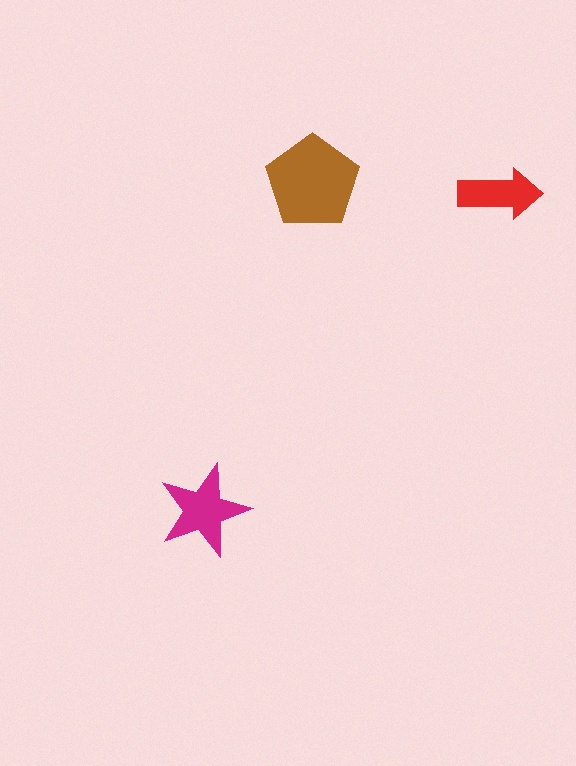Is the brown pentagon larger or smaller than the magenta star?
Larger.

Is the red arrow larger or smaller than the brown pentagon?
Smaller.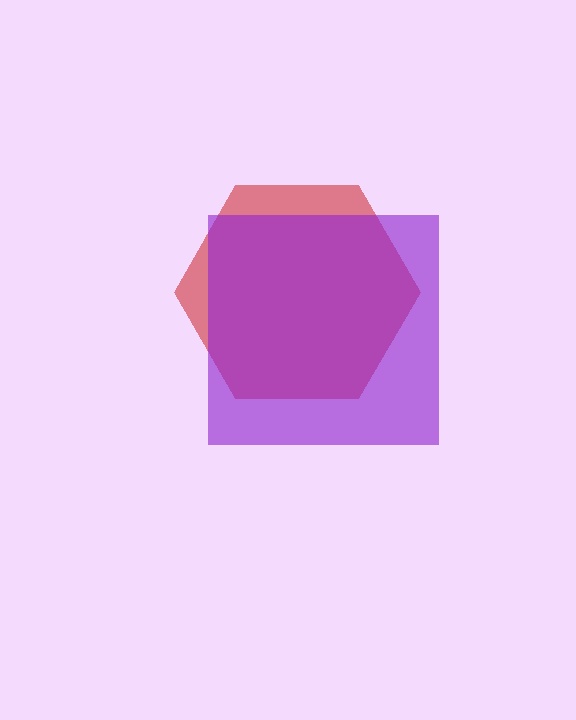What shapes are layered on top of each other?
The layered shapes are: a red hexagon, a purple square.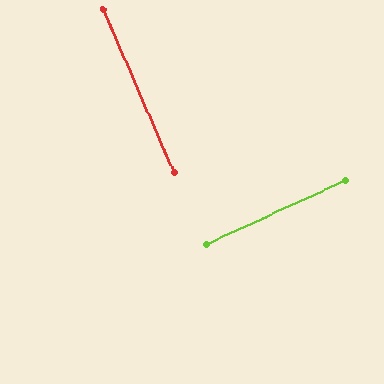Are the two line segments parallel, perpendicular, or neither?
Perpendicular — they meet at approximately 89°.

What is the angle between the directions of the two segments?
Approximately 89 degrees.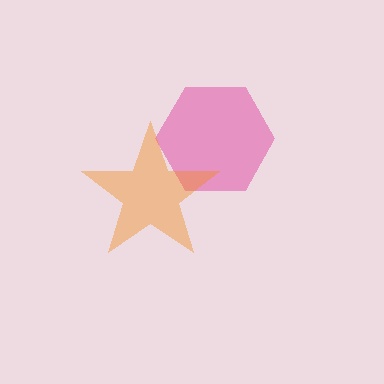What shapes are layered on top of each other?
The layered shapes are: a pink hexagon, an orange star.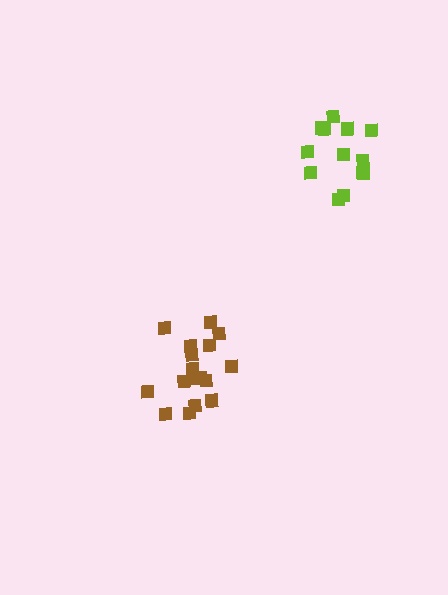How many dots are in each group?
Group 1: 13 dots, Group 2: 17 dots (30 total).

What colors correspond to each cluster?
The clusters are colored: lime, brown.